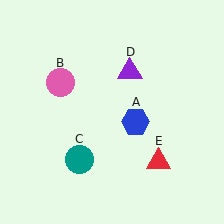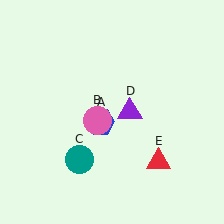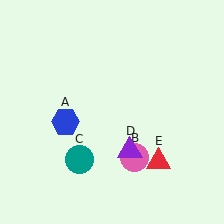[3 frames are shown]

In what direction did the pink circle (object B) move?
The pink circle (object B) moved down and to the right.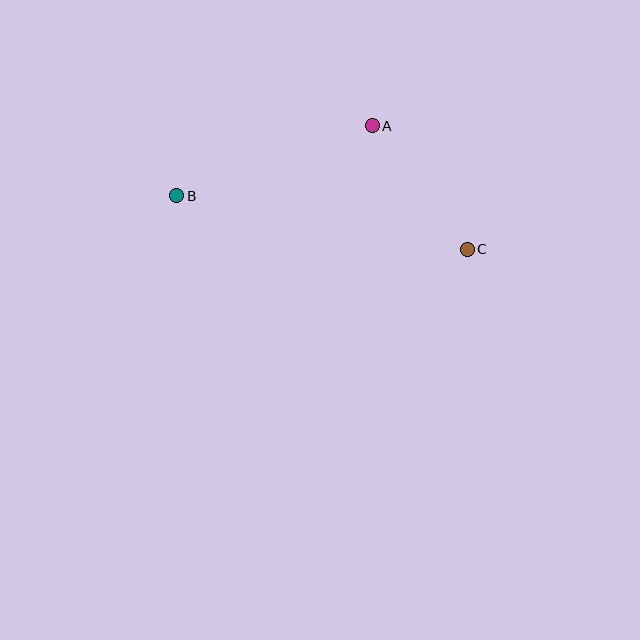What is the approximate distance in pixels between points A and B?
The distance between A and B is approximately 208 pixels.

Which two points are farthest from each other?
Points B and C are farthest from each other.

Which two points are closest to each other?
Points A and C are closest to each other.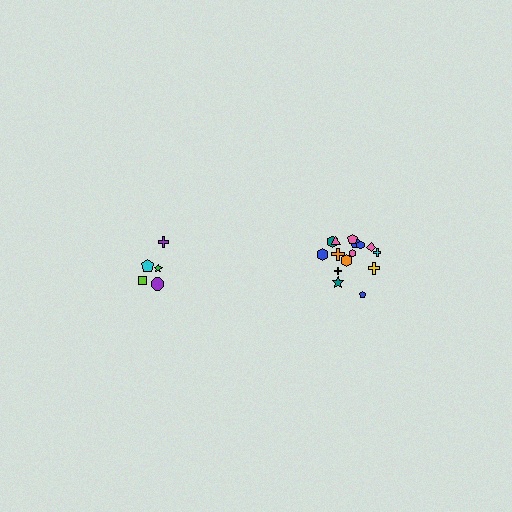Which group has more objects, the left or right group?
The right group.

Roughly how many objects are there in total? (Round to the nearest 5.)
Roughly 20 objects in total.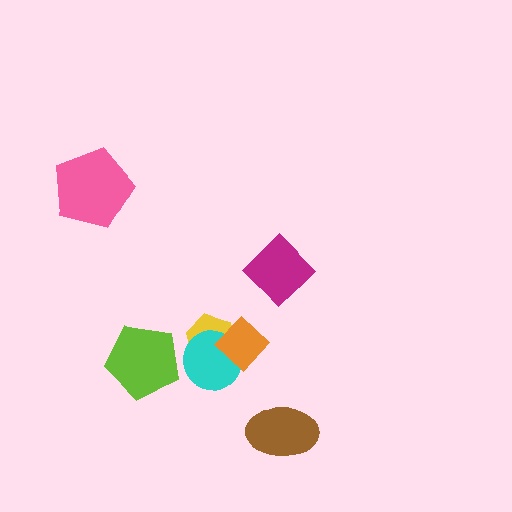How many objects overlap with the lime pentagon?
0 objects overlap with the lime pentagon.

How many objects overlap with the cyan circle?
2 objects overlap with the cyan circle.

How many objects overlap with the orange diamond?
2 objects overlap with the orange diamond.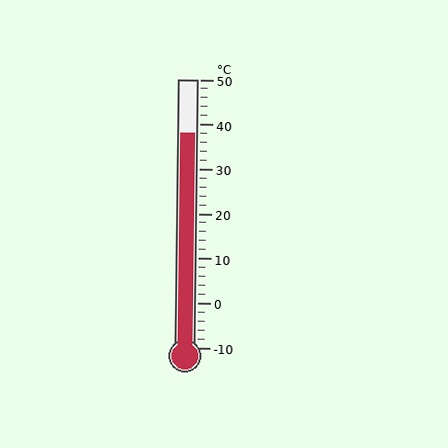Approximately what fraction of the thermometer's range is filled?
The thermometer is filled to approximately 80% of its range.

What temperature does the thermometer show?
The thermometer shows approximately 38°C.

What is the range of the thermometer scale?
The thermometer scale ranges from -10°C to 50°C.